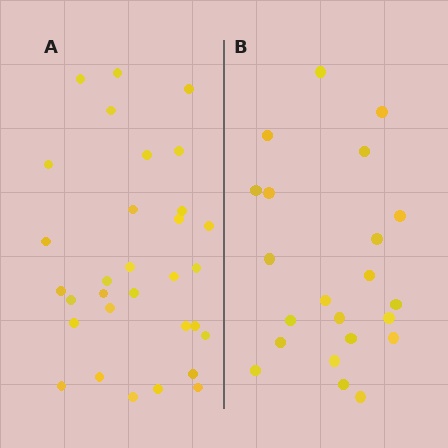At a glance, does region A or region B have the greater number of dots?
Region A (the left region) has more dots.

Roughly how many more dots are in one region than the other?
Region A has roughly 8 or so more dots than region B.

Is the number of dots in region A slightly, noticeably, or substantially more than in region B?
Region A has noticeably more, but not dramatically so. The ratio is roughly 1.4 to 1.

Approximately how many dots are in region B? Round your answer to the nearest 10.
About 20 dots. (The exact count is 22, which rounds to 20.)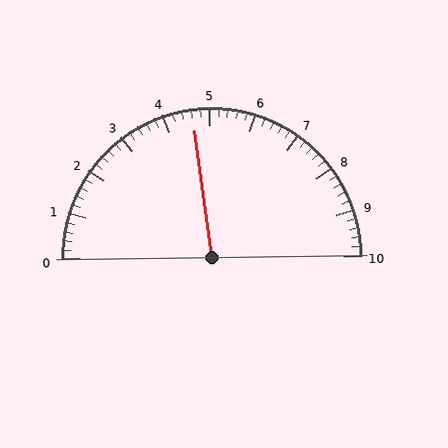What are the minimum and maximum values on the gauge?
The gauge ranges from 0 to 10.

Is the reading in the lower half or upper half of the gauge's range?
The reading is in the lower half of the range (0 to 10).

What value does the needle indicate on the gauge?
The needle indicates approximately 4.6.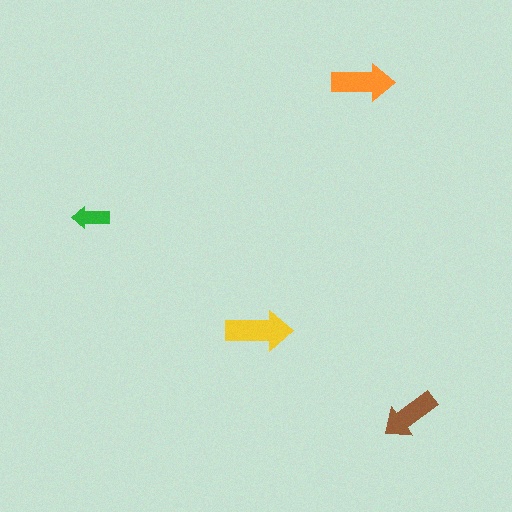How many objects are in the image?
There are 4 objects in the image.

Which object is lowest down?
The brown arrow is bottommost.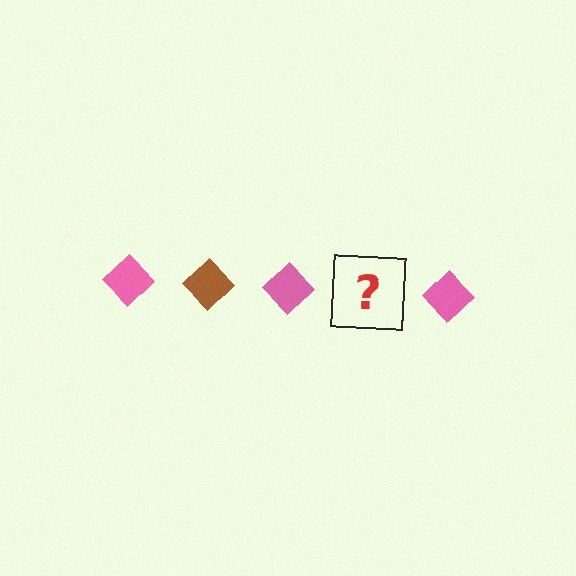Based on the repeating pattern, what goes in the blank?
The blank should be a brown diamond.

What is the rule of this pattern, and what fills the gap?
The rule is that the pattern cycles through pink, brown diamonds. The gap should be filled with a brown diamond.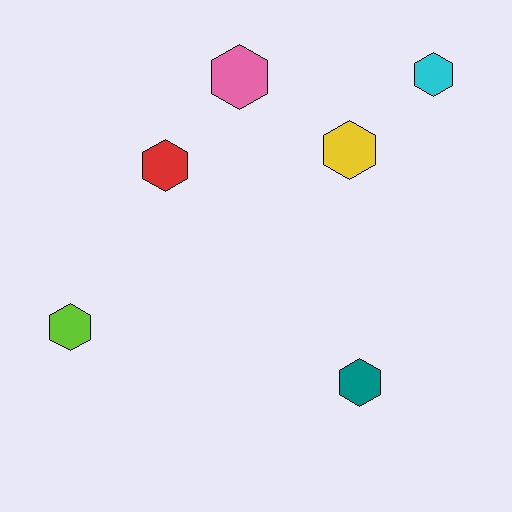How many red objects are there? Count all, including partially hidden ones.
There is 1 red object.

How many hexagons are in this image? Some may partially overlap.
There are 6 hexagons.